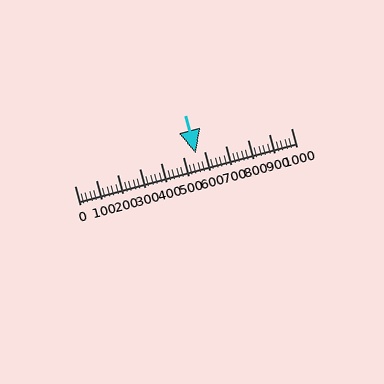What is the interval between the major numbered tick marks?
The major tick marks are spaced 100 units apart.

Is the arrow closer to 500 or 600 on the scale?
The arrow is closer to 600.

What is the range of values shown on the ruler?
The ruler shows values from 0 to 1000.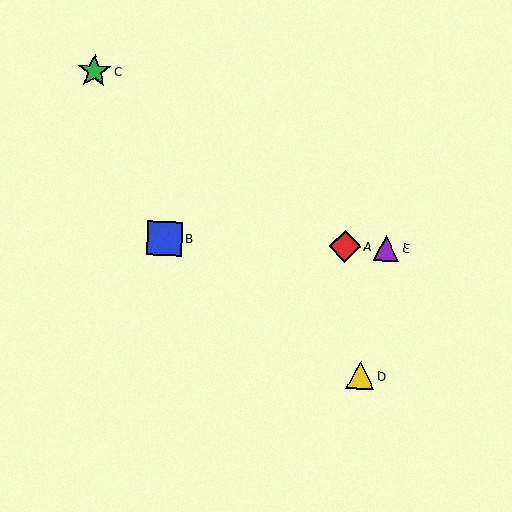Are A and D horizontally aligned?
No, A is at y≈246 and D is at y≈375.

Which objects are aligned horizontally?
Objects A, B, E are aligned horizontally.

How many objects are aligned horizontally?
3 objects (A, B, E) are aligned horizontally.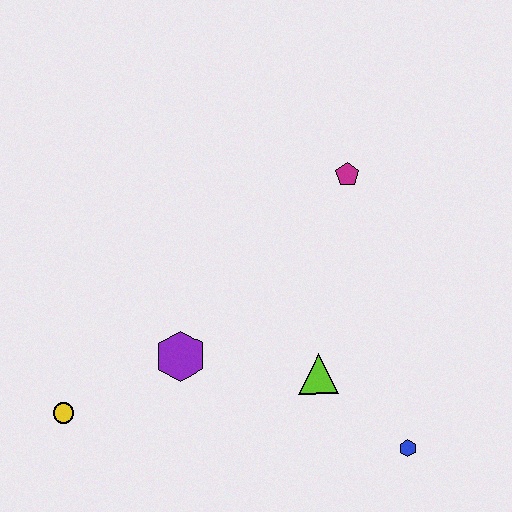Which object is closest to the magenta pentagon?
The lime triangle is closest to the magenta pentagon.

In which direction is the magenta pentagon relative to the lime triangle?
The magenta pentagon is above the lime triangle.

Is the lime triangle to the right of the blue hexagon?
No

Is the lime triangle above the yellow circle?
Yes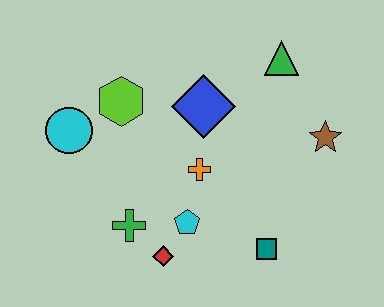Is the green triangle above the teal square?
Yes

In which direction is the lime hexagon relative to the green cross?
The lime hexagon is above the green cross.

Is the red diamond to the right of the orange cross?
No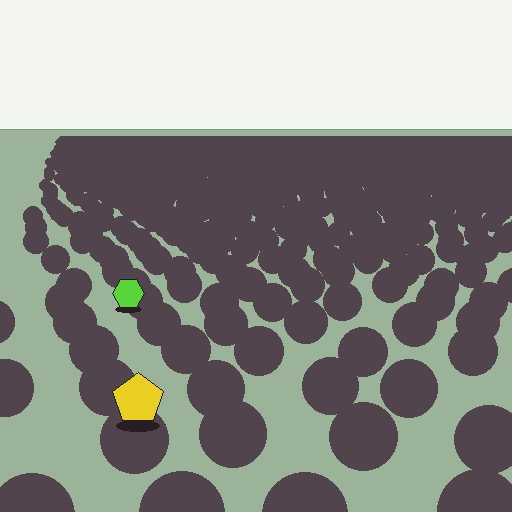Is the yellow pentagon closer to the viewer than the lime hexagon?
Yes. The yellow pentagon is closer — you can tell from the texture gradient: the ground texture is coarser near it.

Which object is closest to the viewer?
The yellow pentagon is closest. The texture marks near it are larger and more spread out.